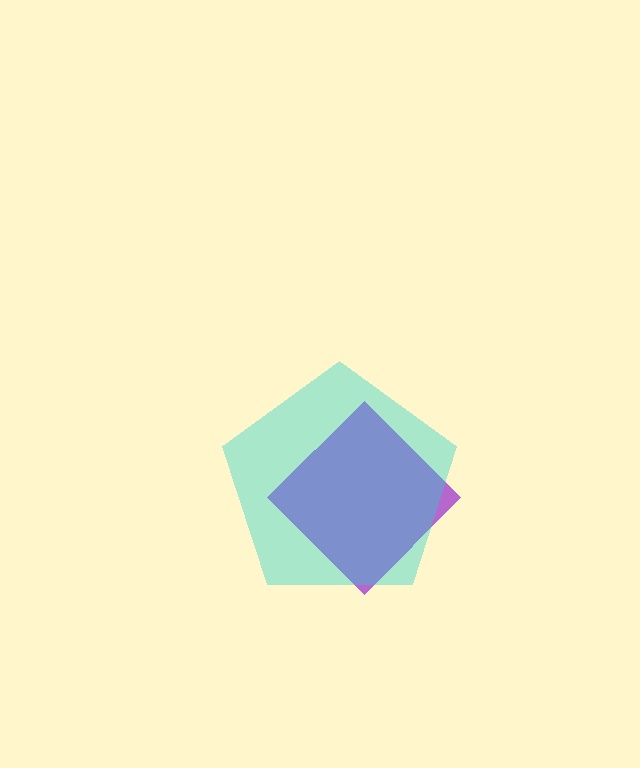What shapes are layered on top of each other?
The layered shapes are: a purple diamond, a cyan pentagon.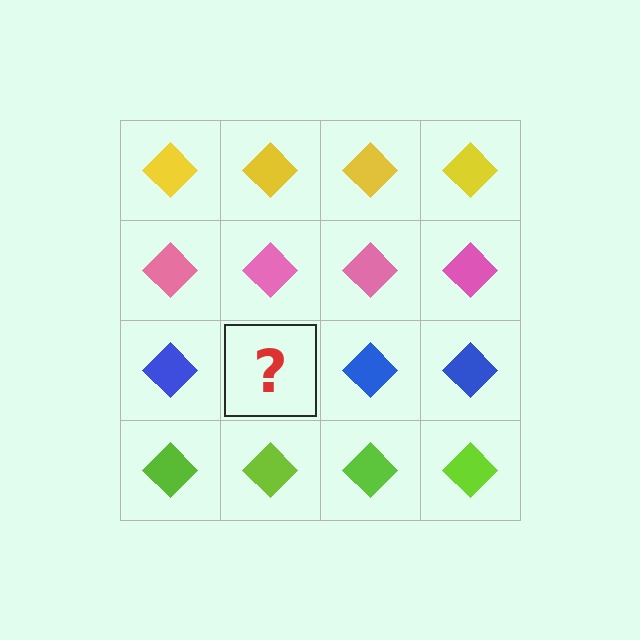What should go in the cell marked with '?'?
The missing cell should contain a blue diamond.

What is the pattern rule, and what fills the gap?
The rule is that each row has a consistent color. The gap should be filled with a blue diamond.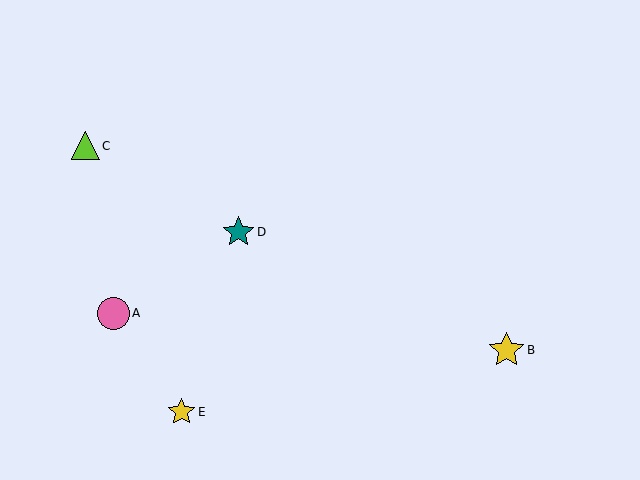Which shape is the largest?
The yellow star (labeled B) is the largest.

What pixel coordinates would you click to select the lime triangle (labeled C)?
Click at (85, 146) to select the lime triangle C.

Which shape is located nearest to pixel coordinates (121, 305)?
The pink circle (labeled A) at (113, 313) is nearest to that location.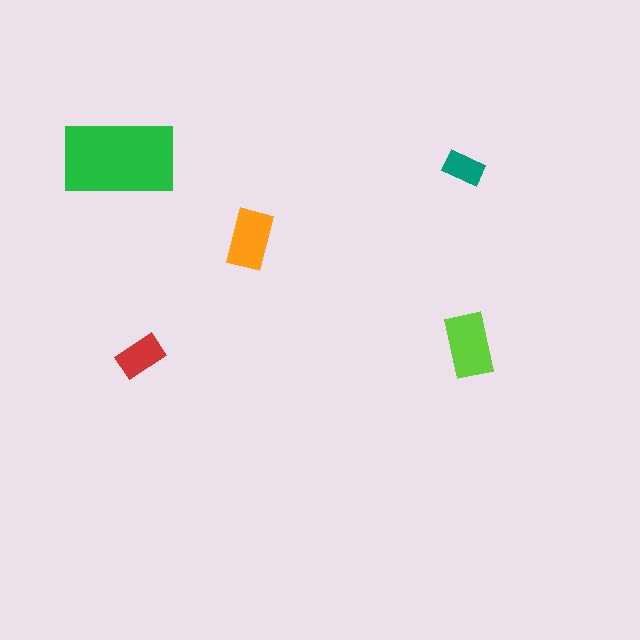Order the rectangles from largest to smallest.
the green one, the lime one, the orange one, the red one, the teal one.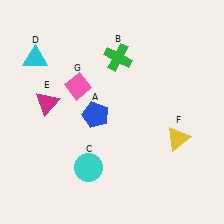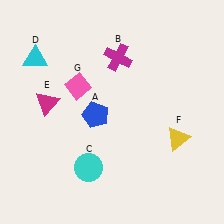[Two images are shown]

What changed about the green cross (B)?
In Image 1, B is green. In Image 2, it changed to magenta.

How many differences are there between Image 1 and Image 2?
There is 1 difference between the two images.